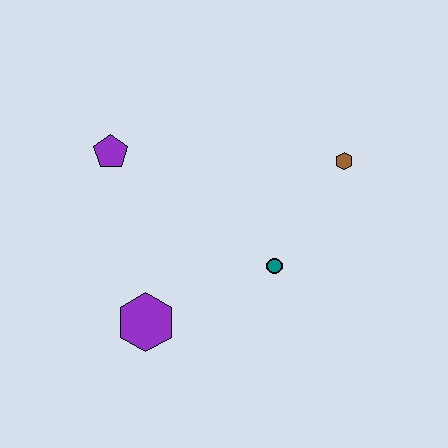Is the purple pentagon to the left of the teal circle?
Yes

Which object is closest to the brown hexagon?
The teal circle is closest to the brown hexagon.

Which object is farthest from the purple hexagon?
The brown hexagon is farthest from the purple hexagon.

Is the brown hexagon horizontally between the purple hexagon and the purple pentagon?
No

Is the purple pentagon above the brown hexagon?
Yes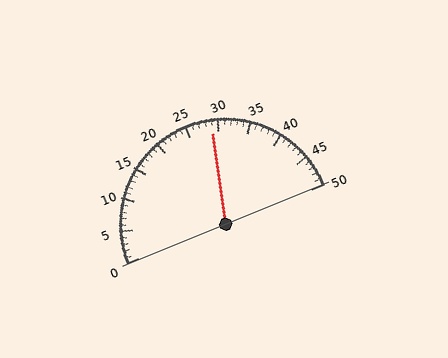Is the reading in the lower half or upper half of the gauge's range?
The reading is in the upper half of the range (0 to 50).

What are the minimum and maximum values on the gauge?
The gauge ranges from 0 to 50.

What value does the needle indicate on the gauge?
The needle indicates approximately 29.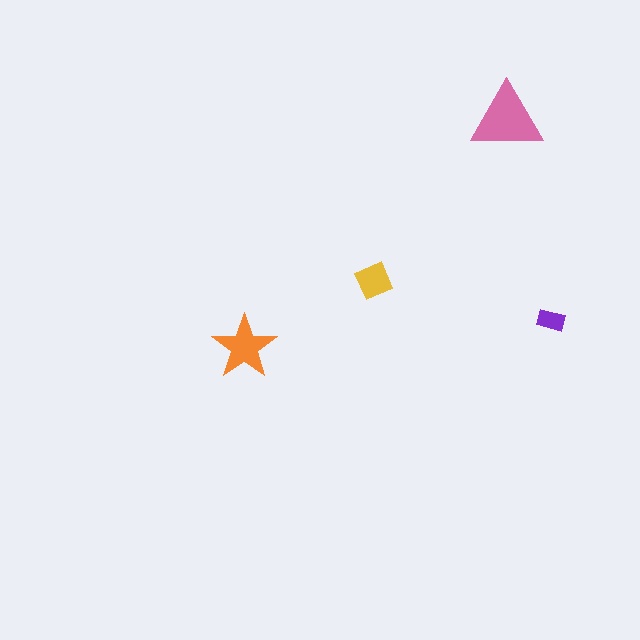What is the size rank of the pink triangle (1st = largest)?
1st.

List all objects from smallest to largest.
The purple rectangle, the yellow diamond, the orange star, the pink triangle.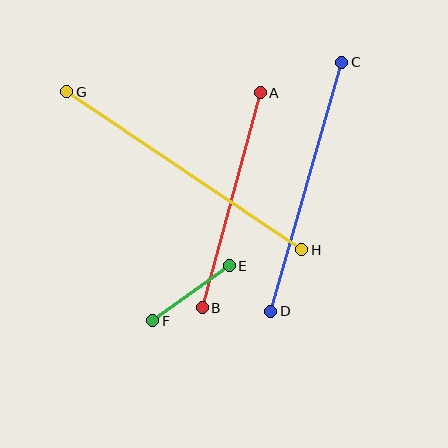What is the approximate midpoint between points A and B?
The midpoint is at approximately (231, 200) pixels.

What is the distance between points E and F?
The distance is approximately 94 pixels.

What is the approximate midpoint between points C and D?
The midpoint is at approximately (306, 187) pixels.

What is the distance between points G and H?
The distance is approximately 283 pixels.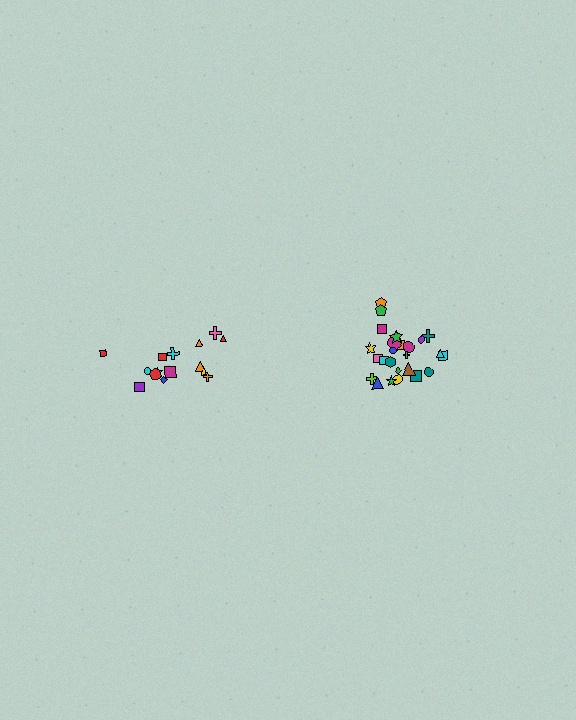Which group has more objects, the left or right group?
The right group.